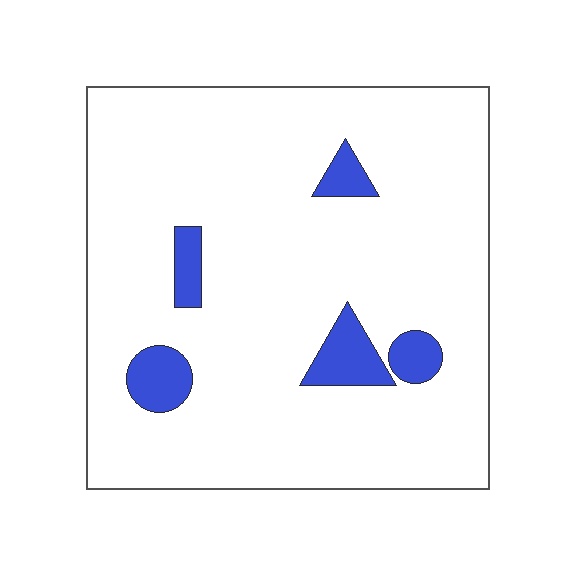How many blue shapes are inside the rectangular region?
5.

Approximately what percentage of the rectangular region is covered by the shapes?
Approximately 10%.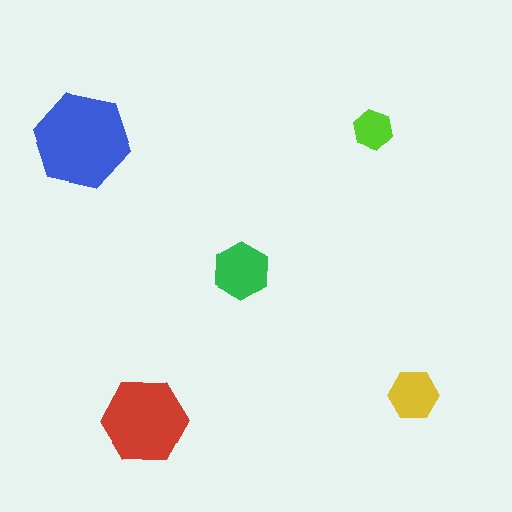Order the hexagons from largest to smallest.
the blue one, the red one, the green one, the yellow one, the lime one.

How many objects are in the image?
There are 5 objects in the image.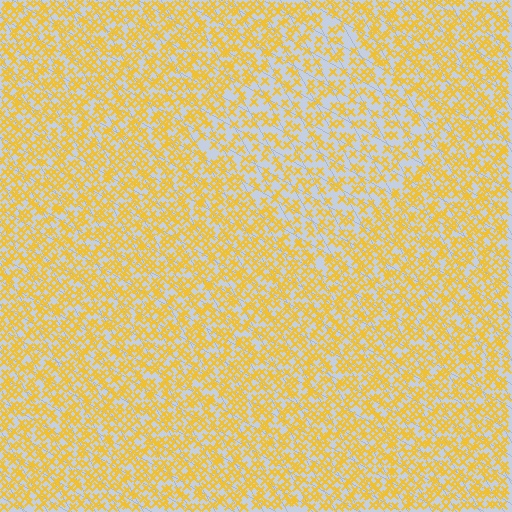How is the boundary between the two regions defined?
The boundary is defined by a change in element density (approximately 1.7x ratio). All elements are the same color, size, and shape.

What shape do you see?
I see a diamond.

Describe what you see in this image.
The image contains small yellow elements arranged at two different densities. A diamond-shaped region is visible where the elements are less densely packed than the surrounding area.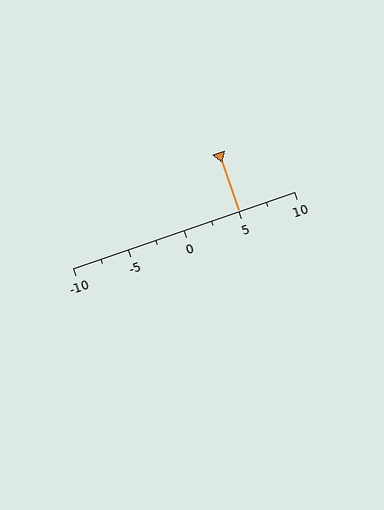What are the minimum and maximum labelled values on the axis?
The axis runs from -10 to 10.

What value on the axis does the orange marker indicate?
The marker indicates approximately 5.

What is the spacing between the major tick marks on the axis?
The major ticks are spaced 5 apart.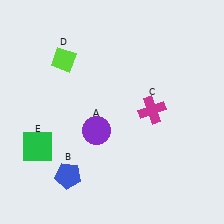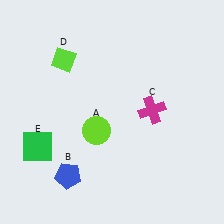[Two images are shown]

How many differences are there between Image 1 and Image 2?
There is 1 difference between the two images.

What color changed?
The circle (A) changed from purple in Image 1 to lime in Image 2.